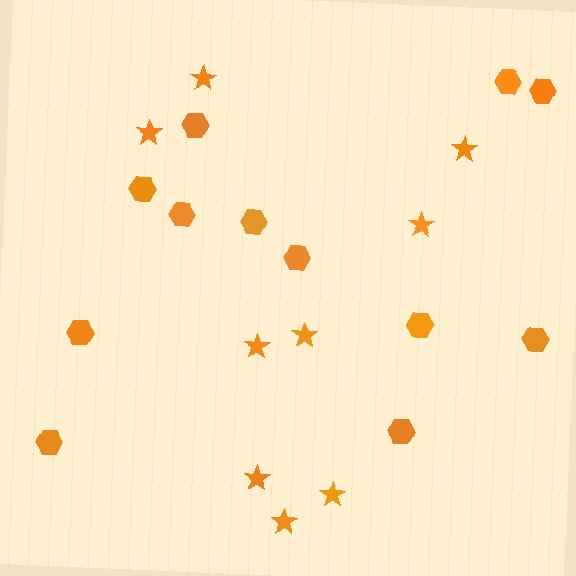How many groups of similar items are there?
There are 2 groups: one group of stars (9) and one group of hexagons (12).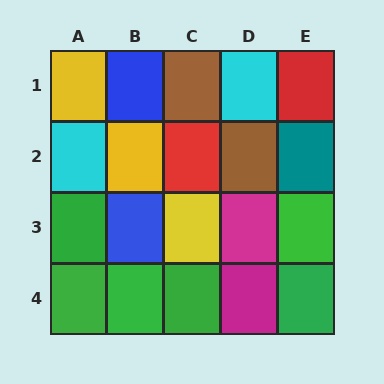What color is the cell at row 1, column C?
Brown.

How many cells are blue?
2 cells are blue.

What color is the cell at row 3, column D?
Magenta.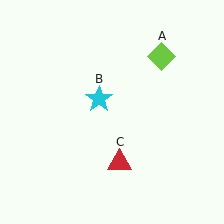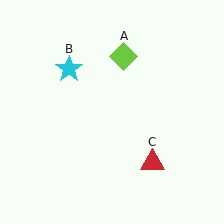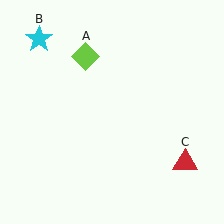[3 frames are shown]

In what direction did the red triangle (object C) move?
The red triangle (object C) moved right.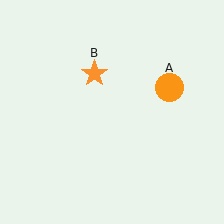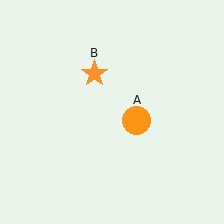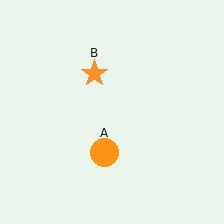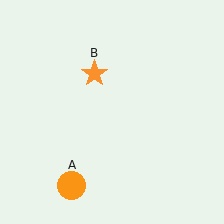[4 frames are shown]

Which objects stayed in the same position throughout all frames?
Orange star (object B) remained stationary.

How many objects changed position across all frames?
1 object changed position: orange circle (object A).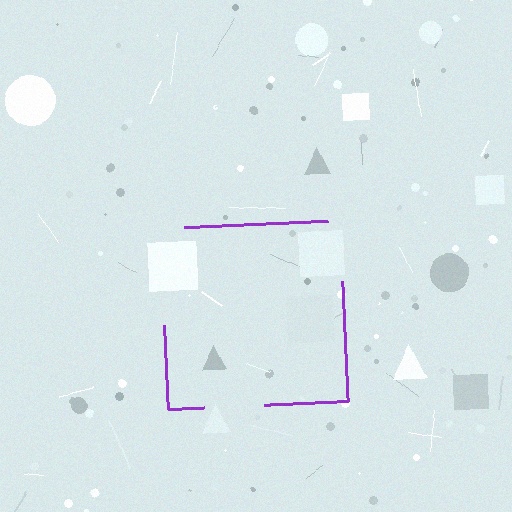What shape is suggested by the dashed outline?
The dashed outline suggests a square.